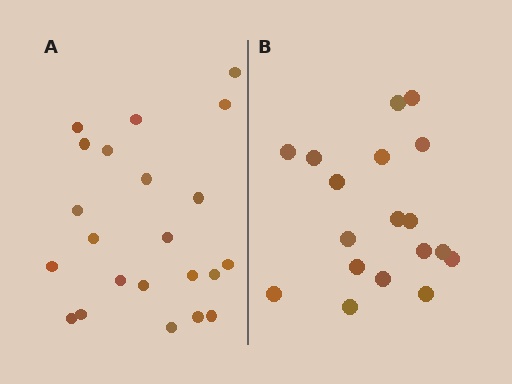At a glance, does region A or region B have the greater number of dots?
Region A (the left region) has more dots.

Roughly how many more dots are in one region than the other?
Region A has about 4 more dots than region B.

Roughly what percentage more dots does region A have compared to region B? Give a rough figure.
About 20% more.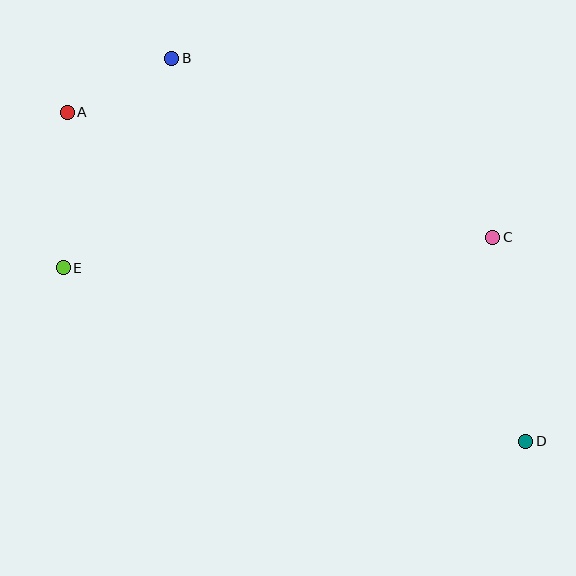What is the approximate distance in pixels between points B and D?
The distance between B and D is approximately 521 pixels.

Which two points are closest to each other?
Points A and B are closest to each other.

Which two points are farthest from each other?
Points A and D are farthest from each other.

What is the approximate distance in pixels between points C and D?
The distance between C and D is approximately 207 pixels.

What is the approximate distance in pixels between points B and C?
The distance between B and C is approximately 367 pixels.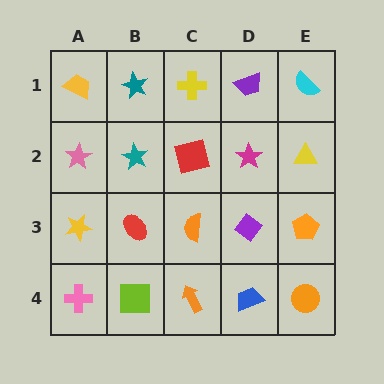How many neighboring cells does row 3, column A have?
3.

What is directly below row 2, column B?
A red ellipse.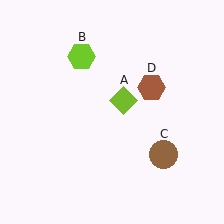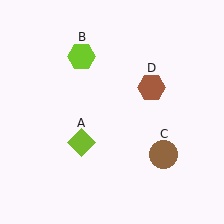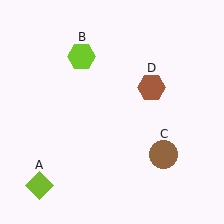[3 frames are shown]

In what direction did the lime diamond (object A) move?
The lime diamond (object A) moved down and to the left.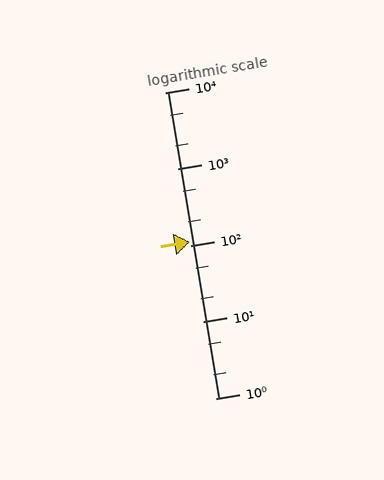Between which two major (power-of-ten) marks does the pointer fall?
The pointer is between 100 and 1000.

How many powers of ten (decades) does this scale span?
The scale spans 4 decades, from 1 to 10000.